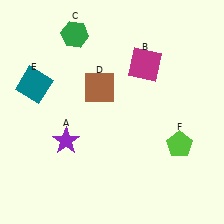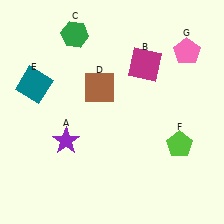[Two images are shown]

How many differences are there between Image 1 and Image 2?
There is 1 difference between the two images.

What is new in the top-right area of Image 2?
A pink pentagon (G) was added in the top-right area of Image 2.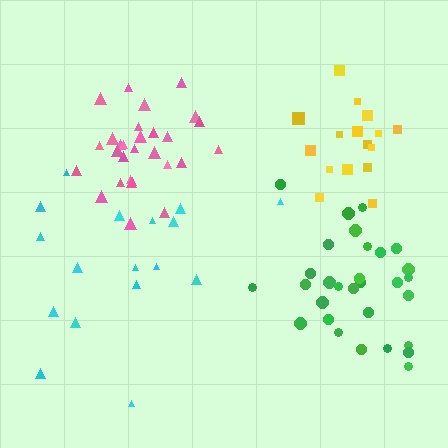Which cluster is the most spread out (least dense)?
Cyan.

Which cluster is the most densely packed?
Yellow.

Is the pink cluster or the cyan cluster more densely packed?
Pink.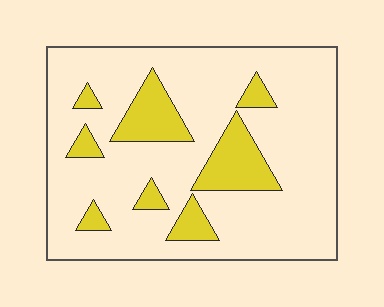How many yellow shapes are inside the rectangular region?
8.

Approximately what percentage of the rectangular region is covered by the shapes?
Approximately 20%.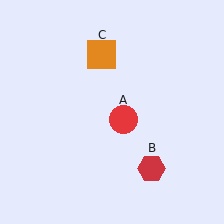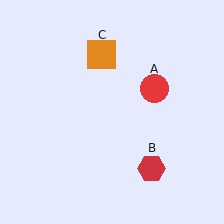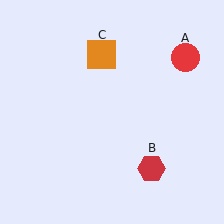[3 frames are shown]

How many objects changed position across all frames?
1 object changed position: red circle (object A).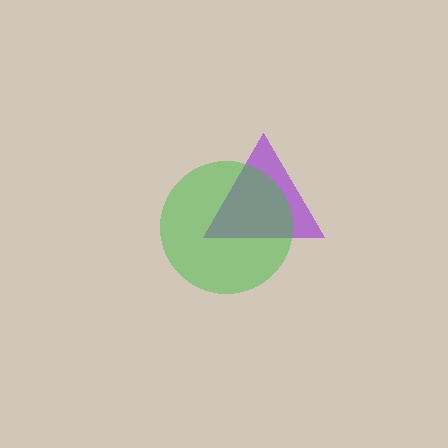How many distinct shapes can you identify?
There are 2 distinct shapes: a purple triangle, a green circle.